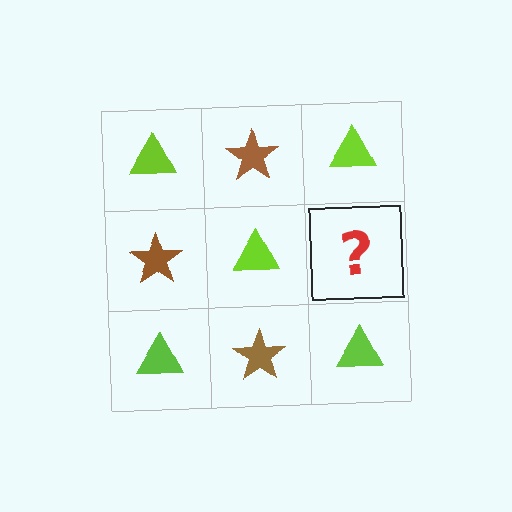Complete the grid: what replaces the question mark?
The question mark should be replaced with a brown star.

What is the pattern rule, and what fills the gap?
The rule is that it alternates lime triangle and brown star in a checkerboard pattern. The gap should be filled with a brown star.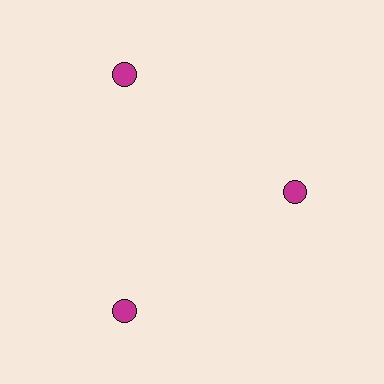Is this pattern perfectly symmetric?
No. The 3 magenta circles are arranged in a ring, but one element near the 3 o'clock position is pulled inward toward the center, breaking the 3-fold rotational symmetry.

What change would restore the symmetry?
The symmetry would be restored by moving it outward, back onto the ring so that all 3 circles sit at equal angles and equal distance from the center.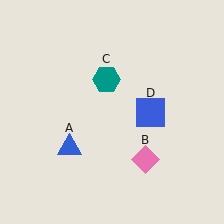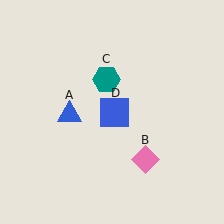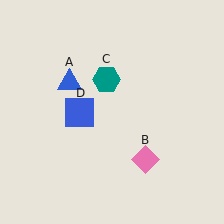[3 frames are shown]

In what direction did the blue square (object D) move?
The blue square (object D) moved left.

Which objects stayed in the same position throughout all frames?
Pink diamond (object B) and teal hexagon (object C) remained stationary.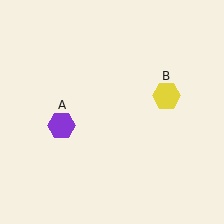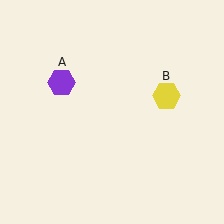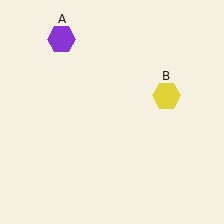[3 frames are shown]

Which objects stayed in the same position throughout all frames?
Yellow hexagon (object B) remained stationary.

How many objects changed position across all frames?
1 object changed position: purple hexagon (object A).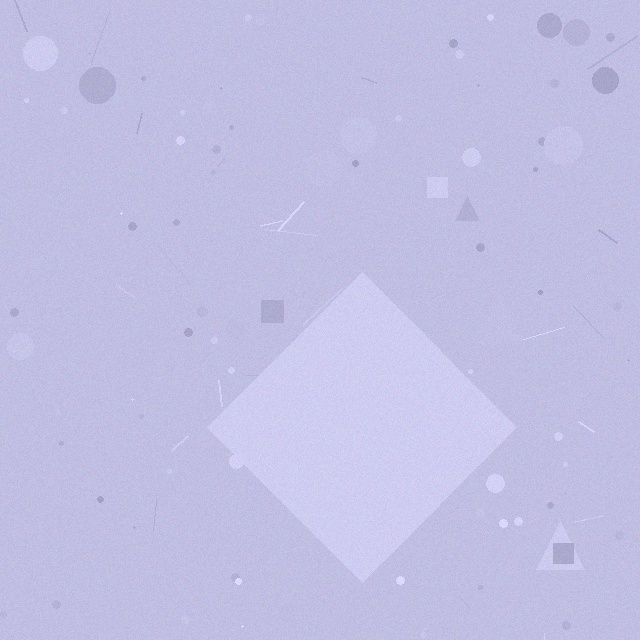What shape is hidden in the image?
A diamond is hidden in the image.